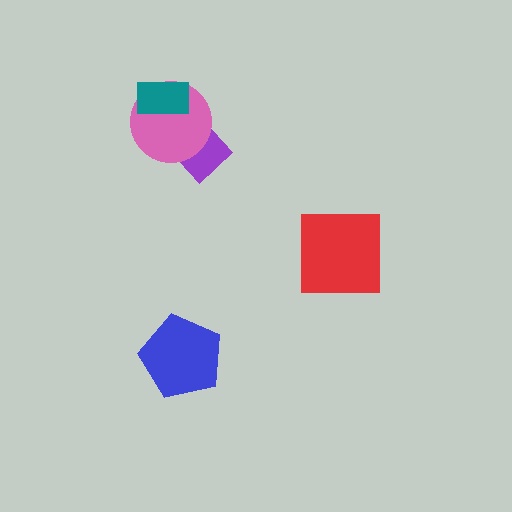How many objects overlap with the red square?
0 objects overlap with the red square.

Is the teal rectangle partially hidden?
No, no other shape covers it.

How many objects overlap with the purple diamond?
1 object overlaps with the purple diamond.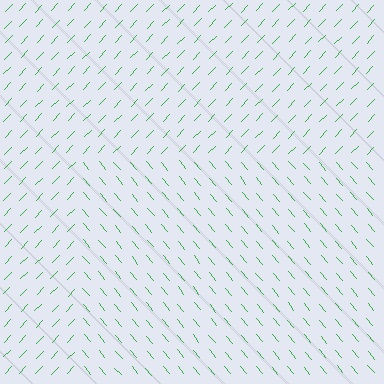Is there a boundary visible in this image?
Yes, there is a texture boundary formed by a change in line orientation.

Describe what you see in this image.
The image is filled with small green line segments. A rectangle region in the image has lines oriented differently from the surrounding lines, creating a visible texture boundary.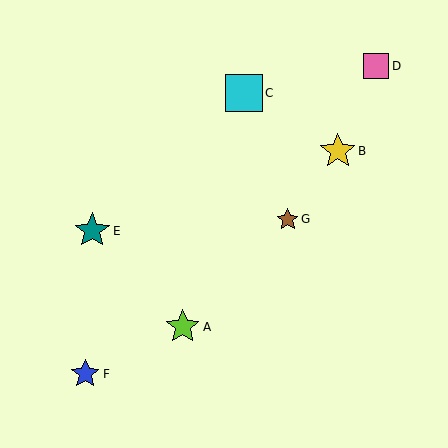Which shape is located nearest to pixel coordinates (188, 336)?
The lime star (labeled A) at (183, 327) is nearest to that location.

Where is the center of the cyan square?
The center of the cyan square is at (244, 93).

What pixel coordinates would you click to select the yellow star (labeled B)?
Click at (338, 151) to select the yellow star B.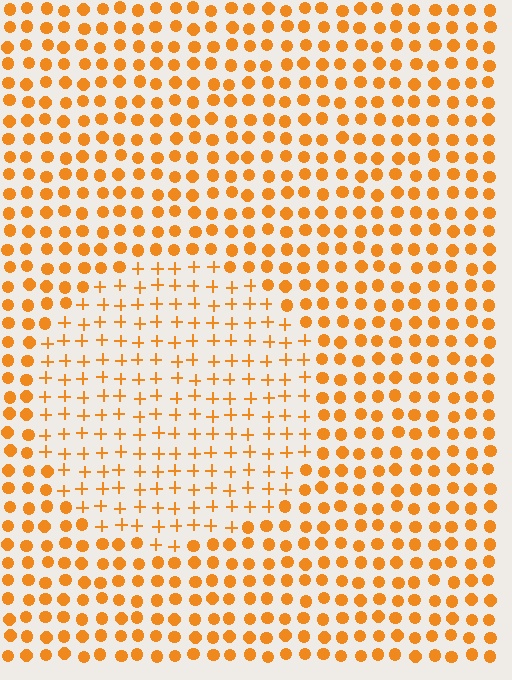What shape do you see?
I see a circle.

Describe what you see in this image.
The image is filled with small orange elements arranged in a uniform grid. A circle-shaped region contains plus signs, while the surrounding area contains circles. The boundary is defined purely by the change in element shape.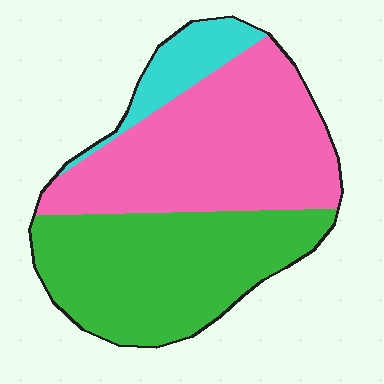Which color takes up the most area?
Pink, at roughly 45%.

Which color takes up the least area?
Cyan, at roughly 10%.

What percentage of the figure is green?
Green covers 43% of the figure.